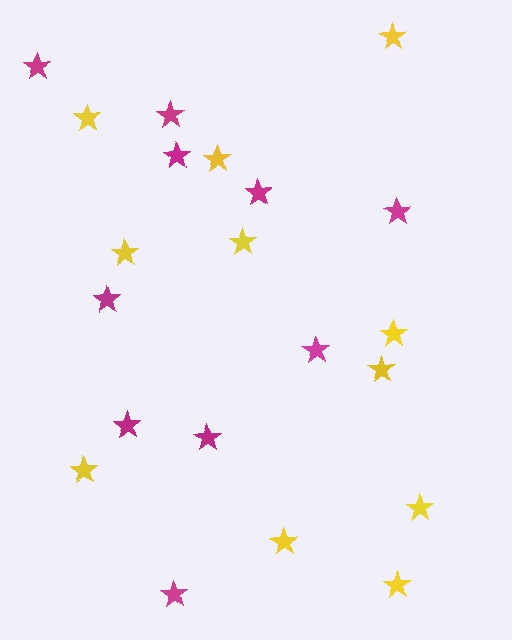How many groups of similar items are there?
There are 2 groups: one group of magenta stars (10) and one group of yellow stars (11).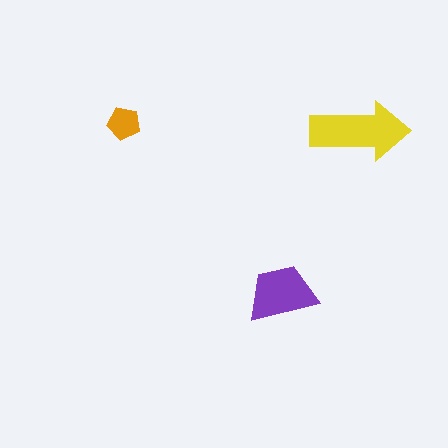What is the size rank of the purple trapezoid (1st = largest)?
2nd.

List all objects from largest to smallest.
The yellow arrow, the purple trapezoid, the orange pentagon.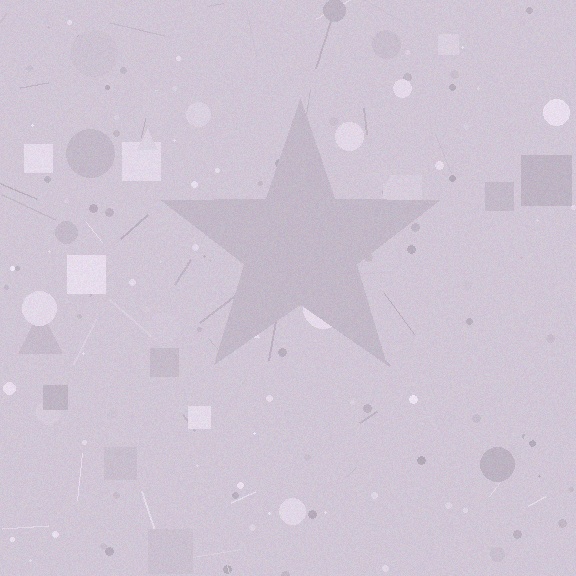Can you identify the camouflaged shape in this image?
The camouflaged shape is a star.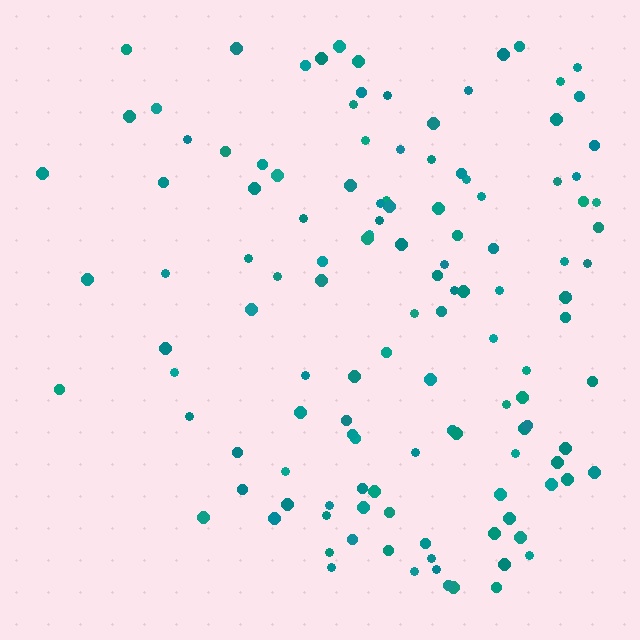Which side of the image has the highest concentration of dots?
The right.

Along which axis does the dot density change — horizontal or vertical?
Horizontal.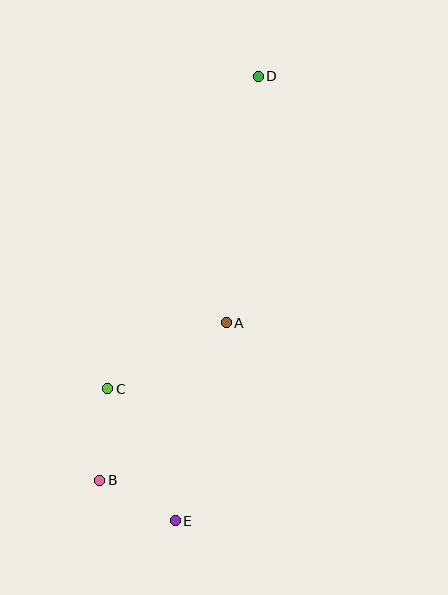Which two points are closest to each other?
Points B and E are closest to each other.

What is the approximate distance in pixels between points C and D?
The distance between C and D is approximately 347 pixels.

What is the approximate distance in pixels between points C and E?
The distance between C and E is approximately 148 pixels.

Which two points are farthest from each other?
Points D and E are farthest from each other.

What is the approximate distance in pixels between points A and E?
The distance between A and E is approximately 204 pixels.